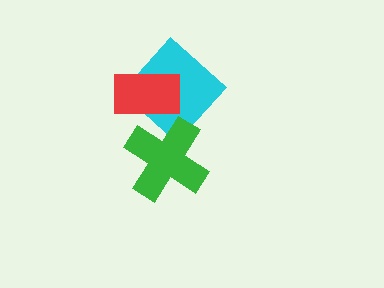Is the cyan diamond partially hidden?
Yes, it is partially covered by another shape.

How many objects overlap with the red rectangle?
1 object overlaps with the red rectangle.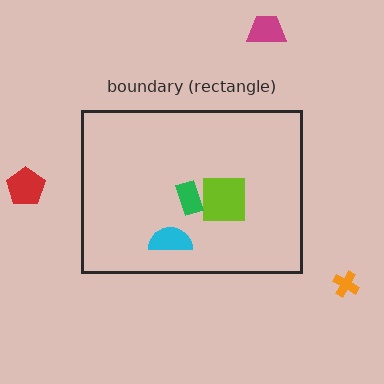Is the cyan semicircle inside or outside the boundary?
Inside.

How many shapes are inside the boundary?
3 inside, 3 outside.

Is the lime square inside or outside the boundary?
Inside.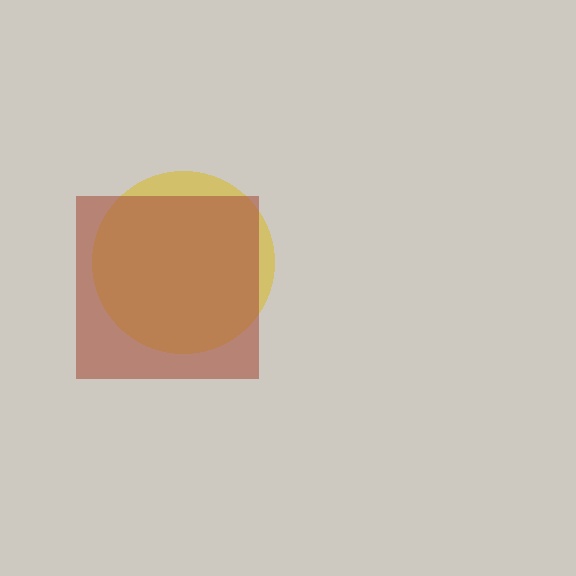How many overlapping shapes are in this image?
There are 2 overlapping shapes in the image.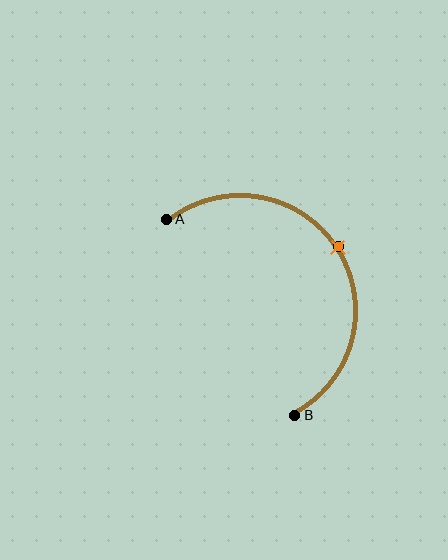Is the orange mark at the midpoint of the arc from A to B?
Yes. The orange mark lies on the arc at equal arc-length from both A and B — it is the arc midpoint.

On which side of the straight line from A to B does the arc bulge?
The arc bulges to the right of the straight line connecting A and B.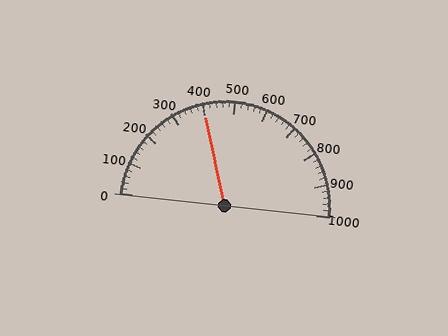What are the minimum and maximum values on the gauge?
The gauge ranges from 0 to 1000.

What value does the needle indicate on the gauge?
The needle indicates approximately 400.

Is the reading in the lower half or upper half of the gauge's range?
The reading is in the lower half of the range (0 to 1000).